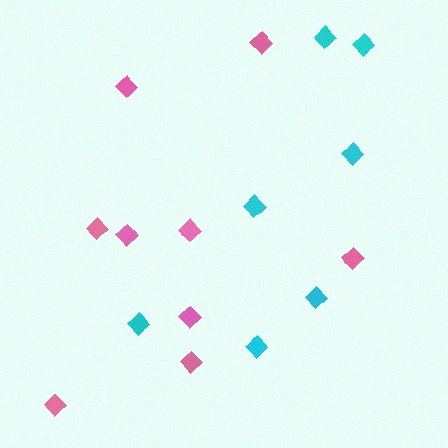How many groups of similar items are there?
There are 2 groups: one group of cyan diamonds (7) and one group of pink diamonds (9).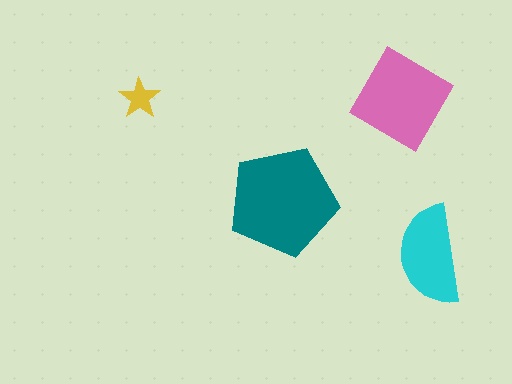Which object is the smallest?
The yellow star.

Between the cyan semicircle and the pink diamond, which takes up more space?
The pink diamond.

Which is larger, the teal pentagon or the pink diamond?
The teal pentagon.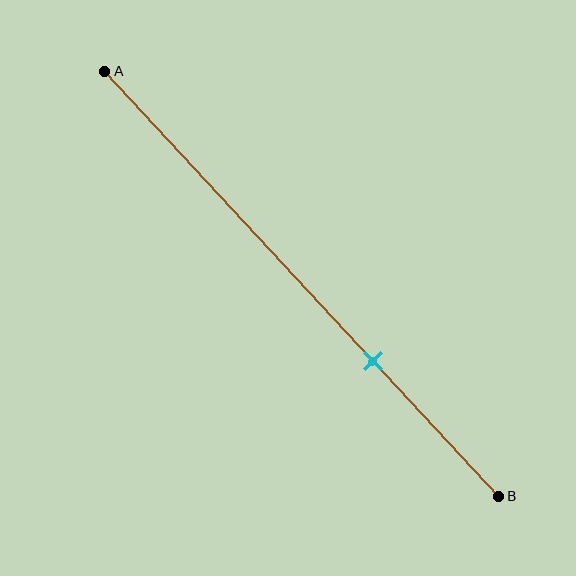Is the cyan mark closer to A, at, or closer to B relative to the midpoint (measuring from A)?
The cyan mark is closer to point B than the midpoint of segment AB.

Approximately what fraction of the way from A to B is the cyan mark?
The cyan mark is approximately 70% of the way from A to B.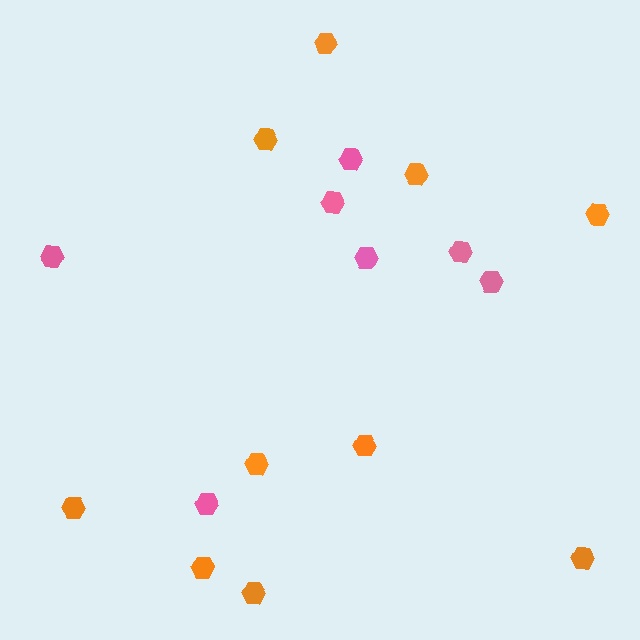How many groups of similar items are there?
There are 2 groups: one group of pink hexagons (7) and one group of orange hexagons (10).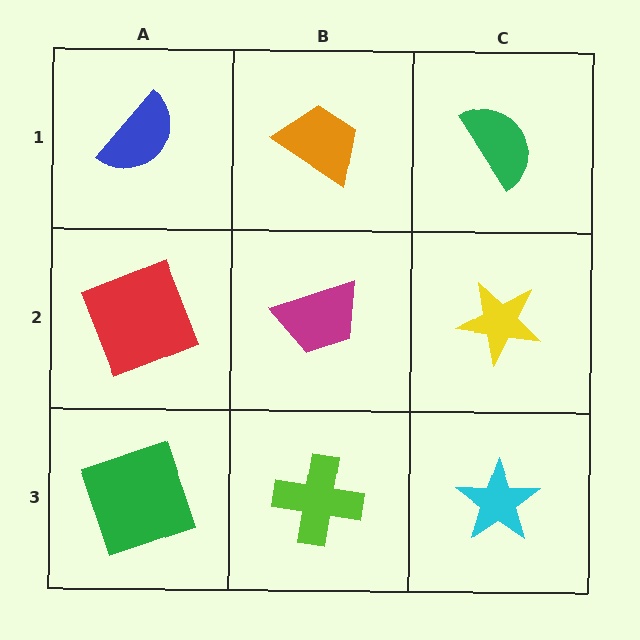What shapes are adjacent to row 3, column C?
A yellow star (row 2, column C), a lime cross (row 3, column B).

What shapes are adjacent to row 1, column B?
A magenta trapezoid (row 2, column B), a blue semicircle (row 1, column A), a green semicircle (row 1, column C).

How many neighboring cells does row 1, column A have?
2.